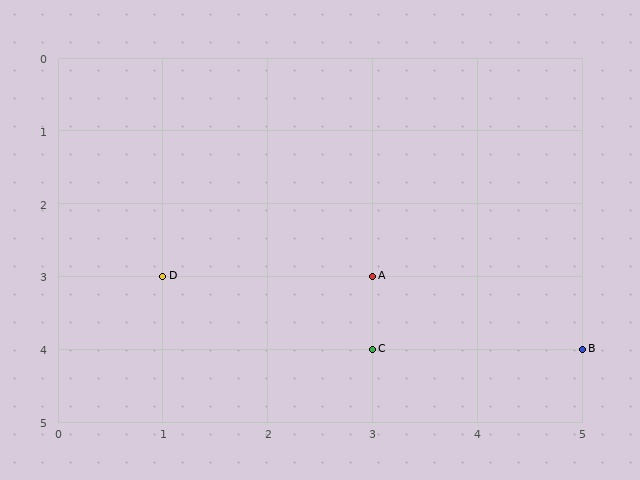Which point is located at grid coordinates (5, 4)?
Point B is at (5, 4).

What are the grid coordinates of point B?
Point B is at grid coordinates (5, 4).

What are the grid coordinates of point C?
Point C is at grid coordinates (3, 4).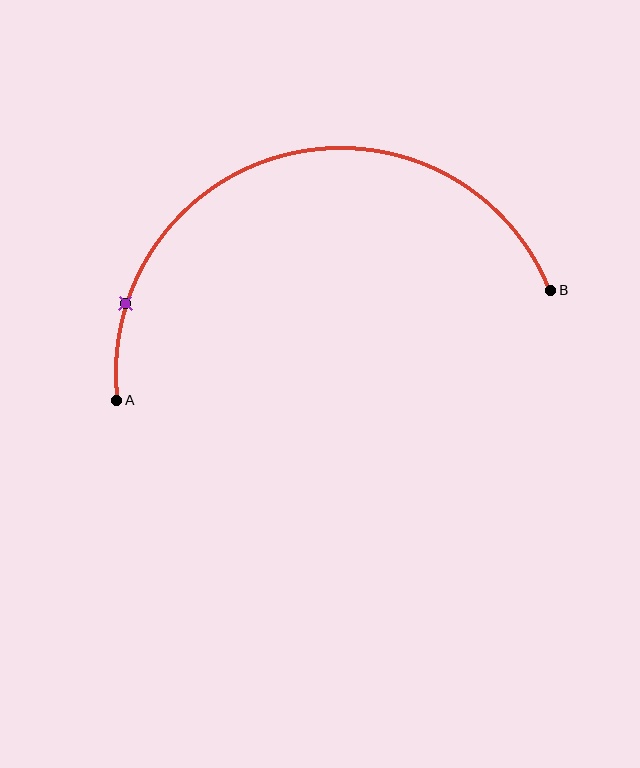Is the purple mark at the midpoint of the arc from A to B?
No. The purple mark lies on the arc but is closer to endpoint A. The arc midpoint would be at the point on the curve equidistant along the arc from both A and B.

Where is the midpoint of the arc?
The arc midpoint is the point on the curve farthest from the straight line joining A and B. It sits above that line.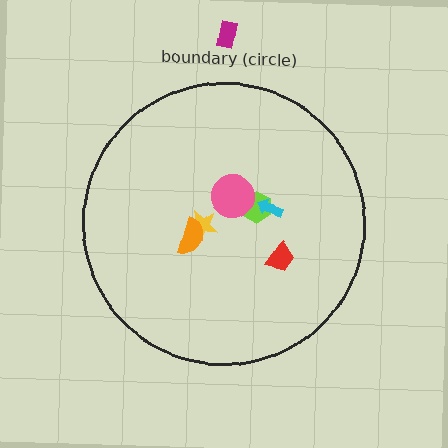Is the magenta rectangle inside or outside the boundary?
Outside.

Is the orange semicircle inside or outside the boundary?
Inside.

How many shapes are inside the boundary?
6 inside, 1 outside.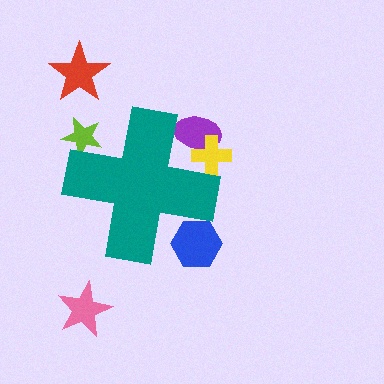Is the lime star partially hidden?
Yes, the lime star is partially hidden behind the teal cross.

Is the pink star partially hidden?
No, the pink star is fully visible.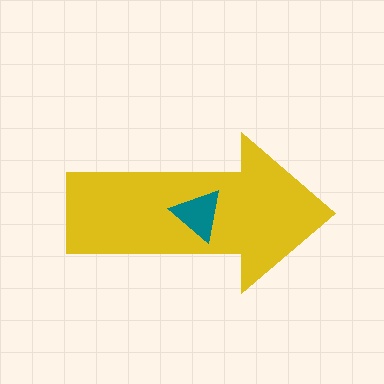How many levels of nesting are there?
2.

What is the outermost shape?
The yellow arrow.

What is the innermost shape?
The teal triangle.